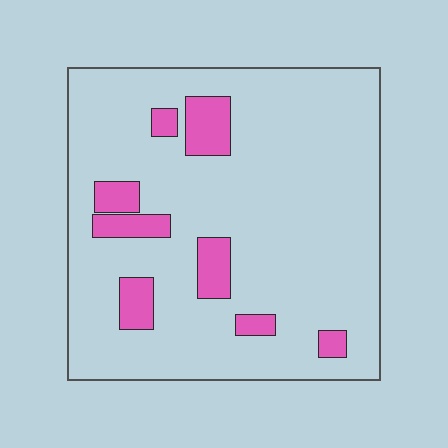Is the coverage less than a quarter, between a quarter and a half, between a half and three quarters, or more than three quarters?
Less than a quarter.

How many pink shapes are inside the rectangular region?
8.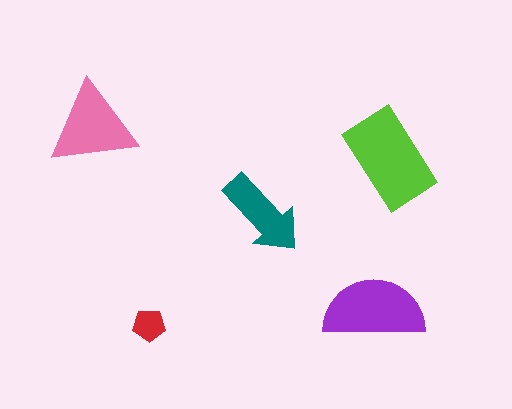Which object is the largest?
The lime rectangle.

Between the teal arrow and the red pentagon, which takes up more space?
The teal arrow.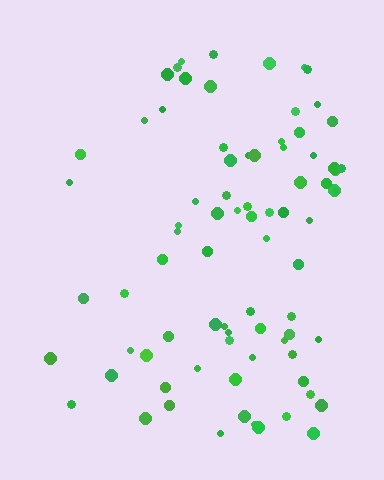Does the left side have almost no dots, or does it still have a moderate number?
Still a moderate number, just noticeably fewer than the right.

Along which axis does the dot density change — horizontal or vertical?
Horizontal.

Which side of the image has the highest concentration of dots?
The right.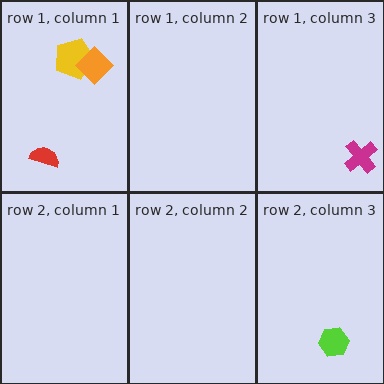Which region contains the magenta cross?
The row 1, column 3 region.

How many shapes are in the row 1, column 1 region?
3.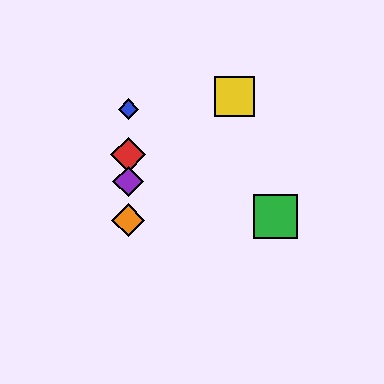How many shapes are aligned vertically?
4 shapes (the red diamond, the blue diamond, the purple diamond, the orange diamond) are aligned vertically.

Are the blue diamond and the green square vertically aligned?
No, the blue diamond is at x≈128 and the green square is at x≈275.